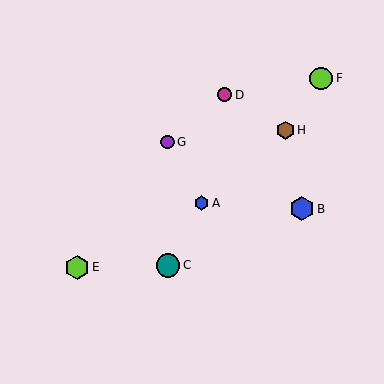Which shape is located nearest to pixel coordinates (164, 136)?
The purple circle (labeled G) at (168, 142) is nearest to that location.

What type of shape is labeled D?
Shape D is a magenta circle.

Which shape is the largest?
The blue hexagon (labeled B) is the largest.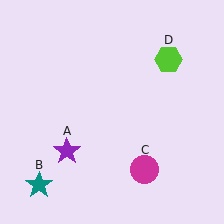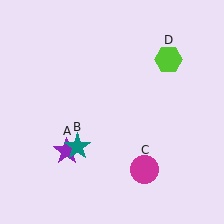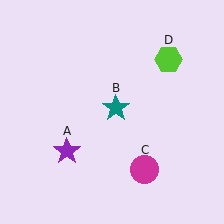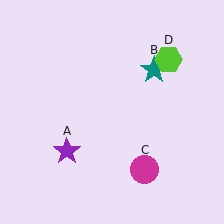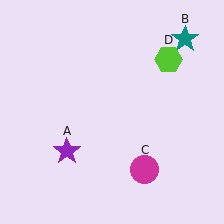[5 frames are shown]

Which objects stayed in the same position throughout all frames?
Purple star (object A) and magenta circle (object C) and lime hexagon (object D) remained stationary.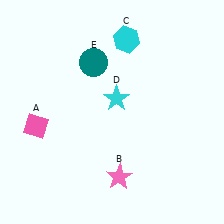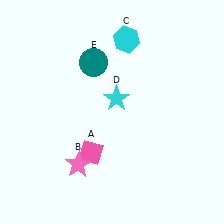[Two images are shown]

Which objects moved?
The objects that moved are: the pink diamond (A), the pink star (B).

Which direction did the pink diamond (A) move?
The pink diamond (A) moved right.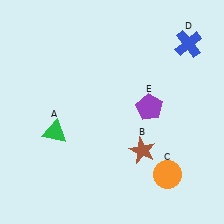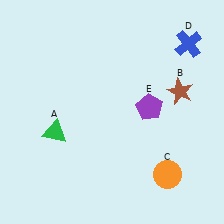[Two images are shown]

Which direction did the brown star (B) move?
The brown star (B) moved up.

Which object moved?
The brown star (B) moved up.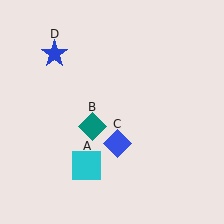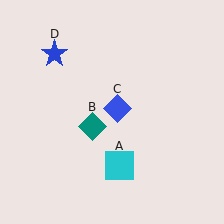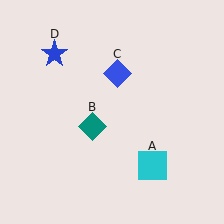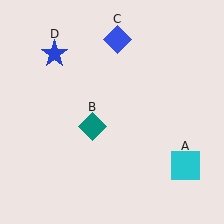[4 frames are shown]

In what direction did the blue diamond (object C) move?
The blue diamond (object C) moved up.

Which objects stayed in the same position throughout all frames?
Teal diamond (object B) and blue star (object D) remained stationary.